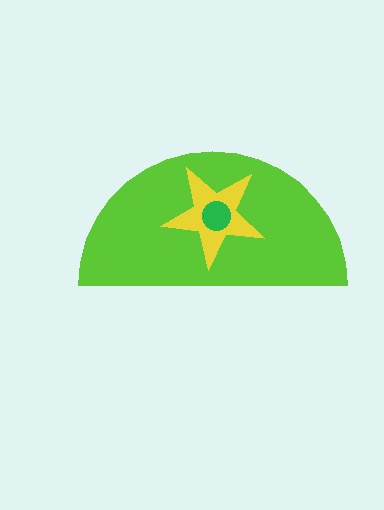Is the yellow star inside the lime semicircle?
Yes.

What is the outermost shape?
The lime semicircle.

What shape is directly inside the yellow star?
The green circle.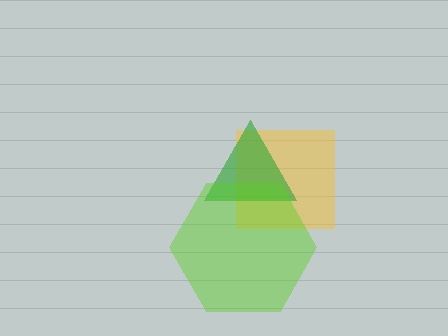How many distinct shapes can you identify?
There are 3 distinct shapes: a yellow square, a green triangle, a lime hexagon.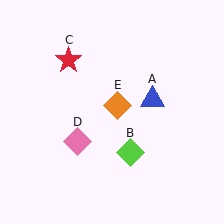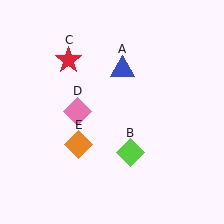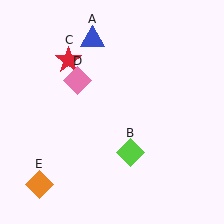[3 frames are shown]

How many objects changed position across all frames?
3 objects changed position: blue triangle (object A), pink diamond (object D), orange diamond (object E).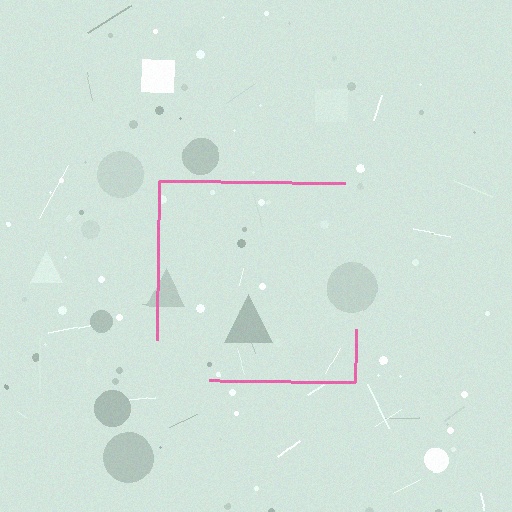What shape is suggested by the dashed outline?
The dashed outline suggests a square.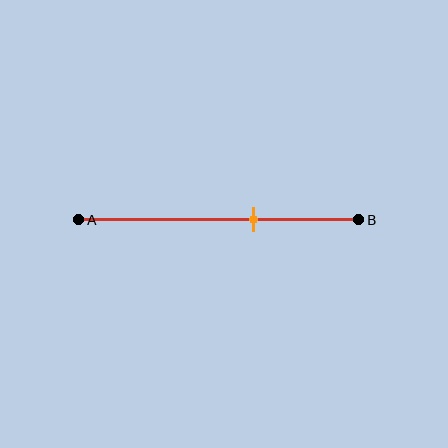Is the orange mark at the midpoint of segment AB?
No, the mark is at about 60% from A, not at the 50% midpoint.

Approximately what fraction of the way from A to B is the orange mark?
The orange mark is approximately 60% of the way from A to B.